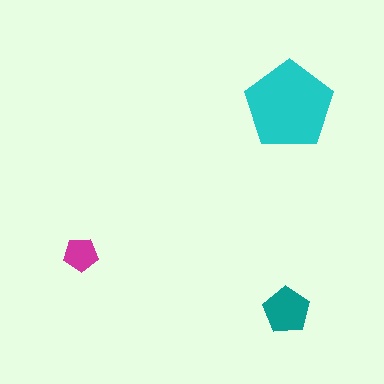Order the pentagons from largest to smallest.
the cyan one, the teal one, the magenta one.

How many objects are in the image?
There are 3 objects in the image.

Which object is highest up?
The cyan pentagon is topmost.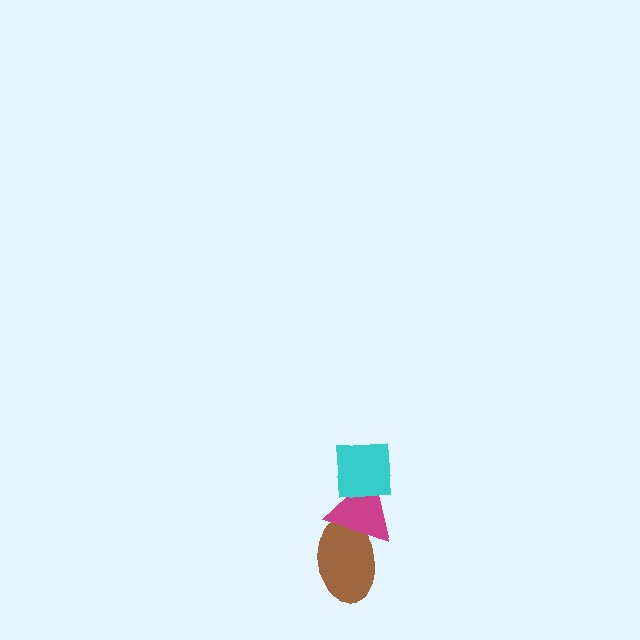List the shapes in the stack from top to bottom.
From top to bottom: the cyan square, the magenta triangle, the brown ellipse.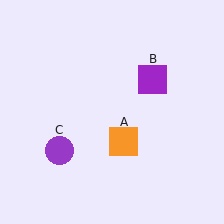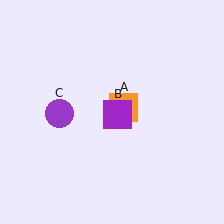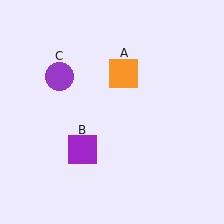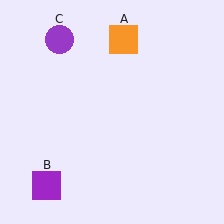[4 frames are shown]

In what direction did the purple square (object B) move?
The purple square (object B) moved down and to the left.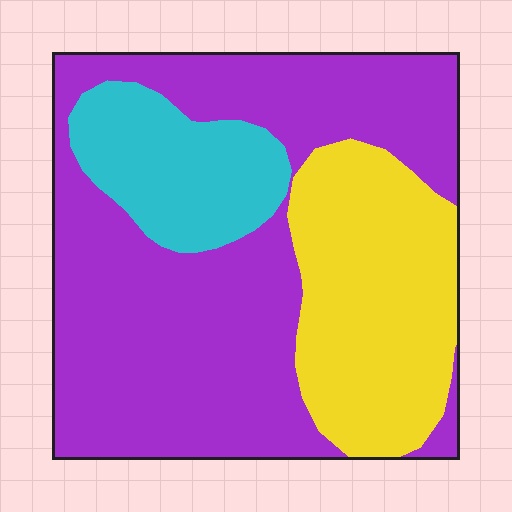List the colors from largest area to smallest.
From largest to smallest: purple, yellow, cyan.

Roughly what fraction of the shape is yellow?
Yellow takes up about one quarter (1/4) of the shape.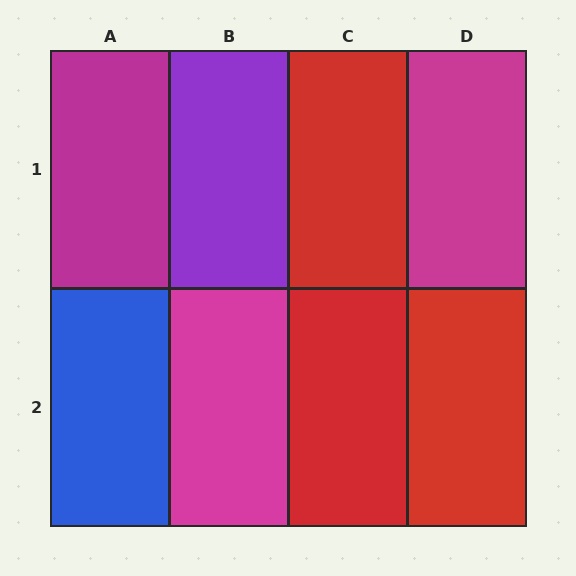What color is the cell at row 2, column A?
Blue.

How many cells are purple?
1 cell is purple.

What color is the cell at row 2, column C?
Red.